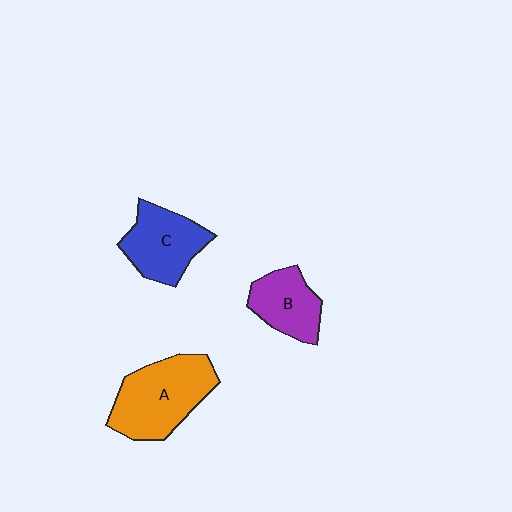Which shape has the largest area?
Shape A (orange).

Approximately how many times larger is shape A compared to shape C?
Approximately 1.3 times.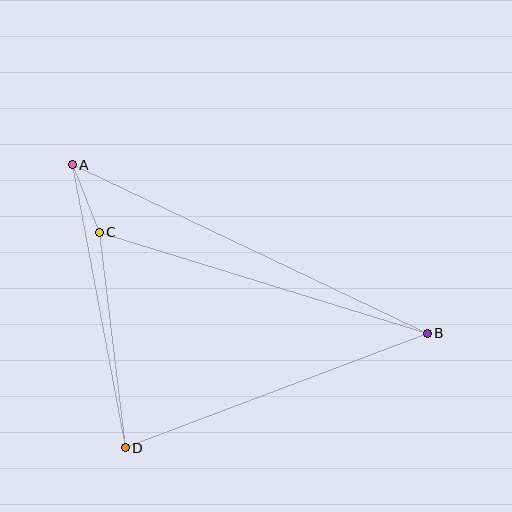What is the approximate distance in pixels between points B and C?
The distance between B and C is approximately 344 pixels.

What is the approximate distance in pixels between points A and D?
The distance between A and D is approximately 288 pixels.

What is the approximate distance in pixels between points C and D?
The distance between C and D is approximately 217 pixels.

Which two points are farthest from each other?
Points A and B are farthest from each other.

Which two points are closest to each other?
Points A and C are closest to each other.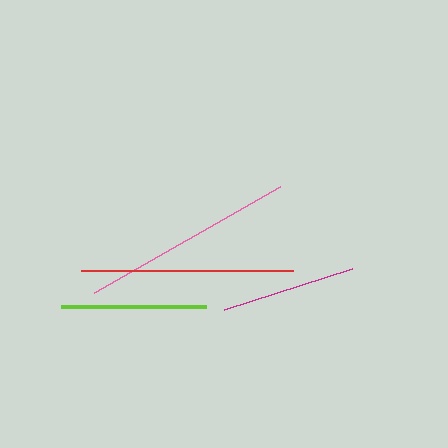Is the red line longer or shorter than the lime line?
The red line is longer than the lime line.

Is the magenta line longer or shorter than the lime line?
The lime line is longer than the magenta line.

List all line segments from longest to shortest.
From longest to shortest: pink, red, lime, magenta.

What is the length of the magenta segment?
The magenta segment is approximately 135 pixels long.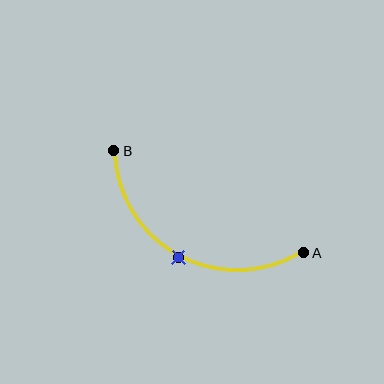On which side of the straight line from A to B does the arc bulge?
The arc bulges below the straight line connecting A and B.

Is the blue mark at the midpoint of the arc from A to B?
Yes. The blue mark lies on the arc at equal arc-length from both A and B — it is the arc midpoint.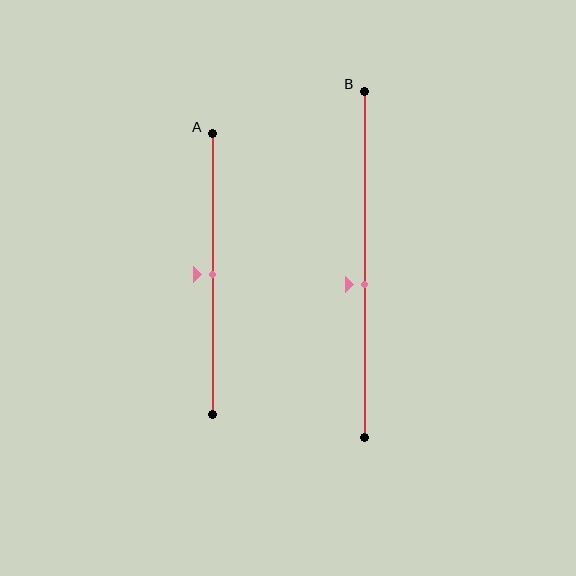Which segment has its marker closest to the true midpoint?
Segment A has its marker closest to the true midpoint.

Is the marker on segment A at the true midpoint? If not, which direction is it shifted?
Yes, the marker on segment A is at the true midpoint.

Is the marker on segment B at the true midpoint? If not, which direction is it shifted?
No, the marker on segment B is shifted downward by about 6% of the segment length.